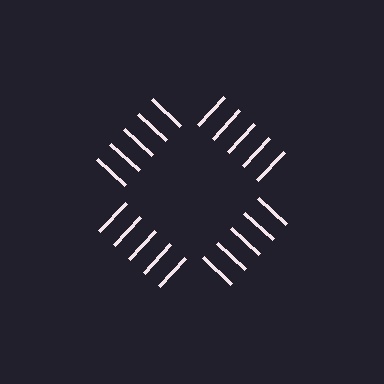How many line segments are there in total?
20 — 5 along each of the 4 edges.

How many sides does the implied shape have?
4 sides — the line-ends trace a square.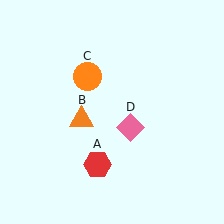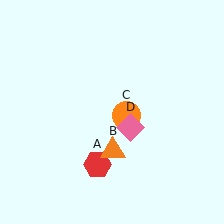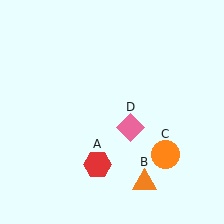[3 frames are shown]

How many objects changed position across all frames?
2 objects changed position: orange triangle (object B), orange circle (object C).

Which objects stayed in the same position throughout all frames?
Red hexagon (object A) and pink diamond (object D) remained stationary.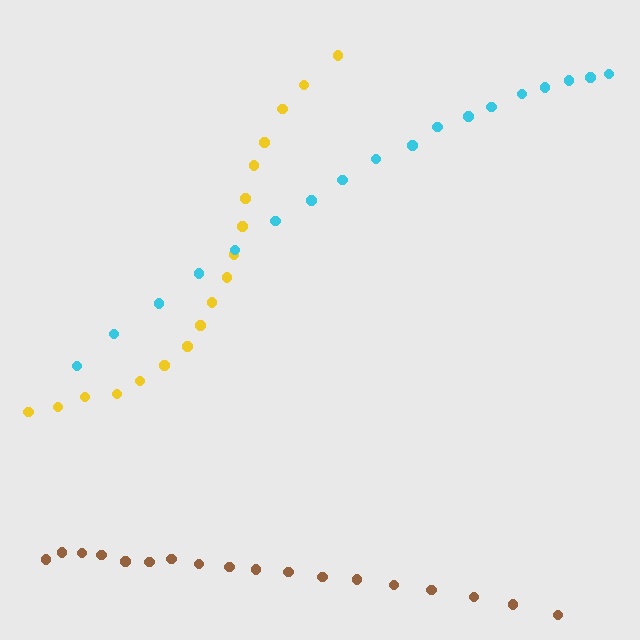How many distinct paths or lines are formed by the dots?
There are 3 distinct paths.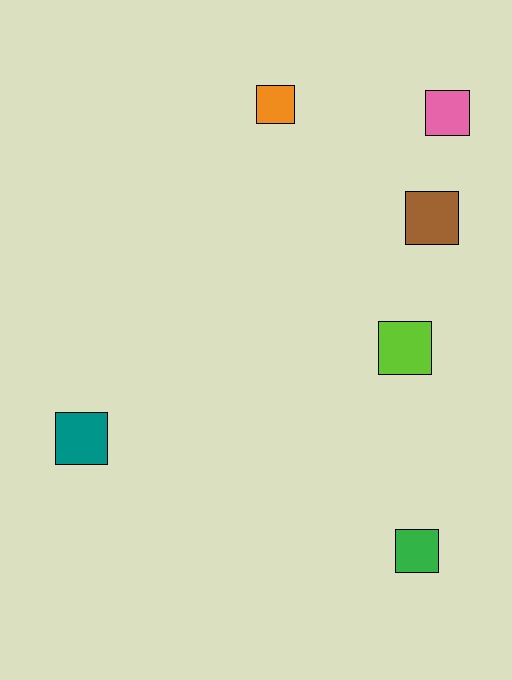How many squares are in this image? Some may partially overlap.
There are 6 squares.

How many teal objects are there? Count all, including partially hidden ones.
There is 1 teal object.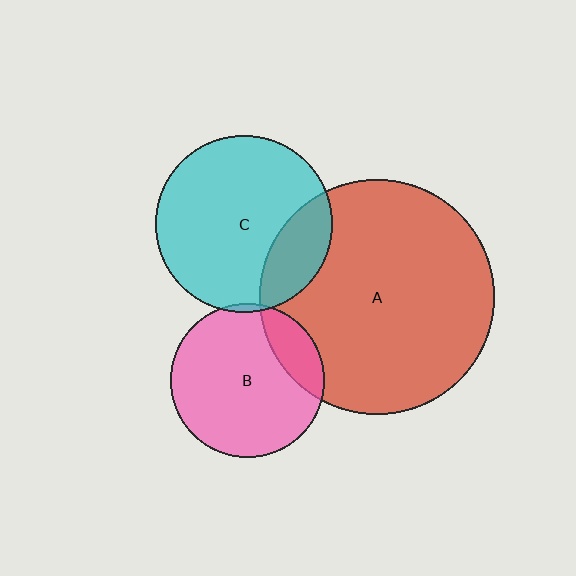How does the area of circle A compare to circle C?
Approximately 1.8 times.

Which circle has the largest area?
Circle A (red).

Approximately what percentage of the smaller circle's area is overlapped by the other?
Approximately 5%.